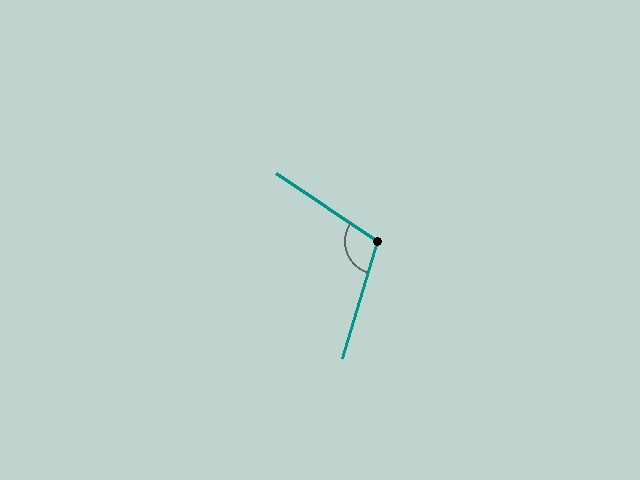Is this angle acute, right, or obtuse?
It is obtuse.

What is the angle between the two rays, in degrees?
Approximately 107 degrees.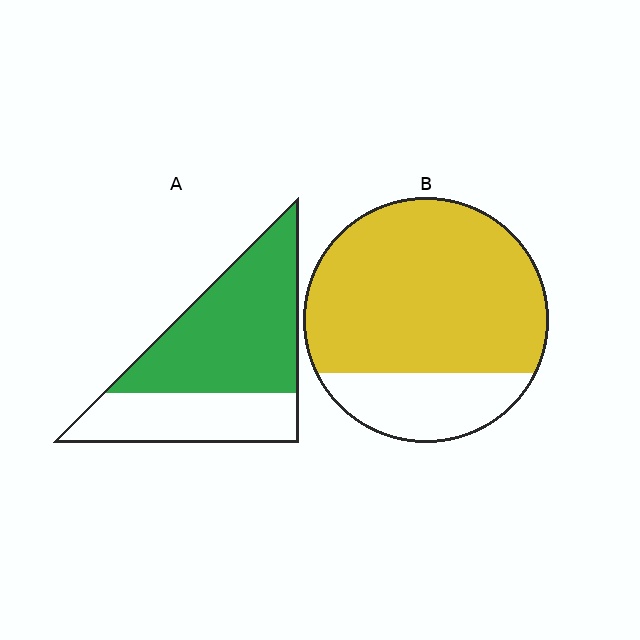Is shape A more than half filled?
Yes.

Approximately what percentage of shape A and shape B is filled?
A is approximately 65% and B is approximately 75%.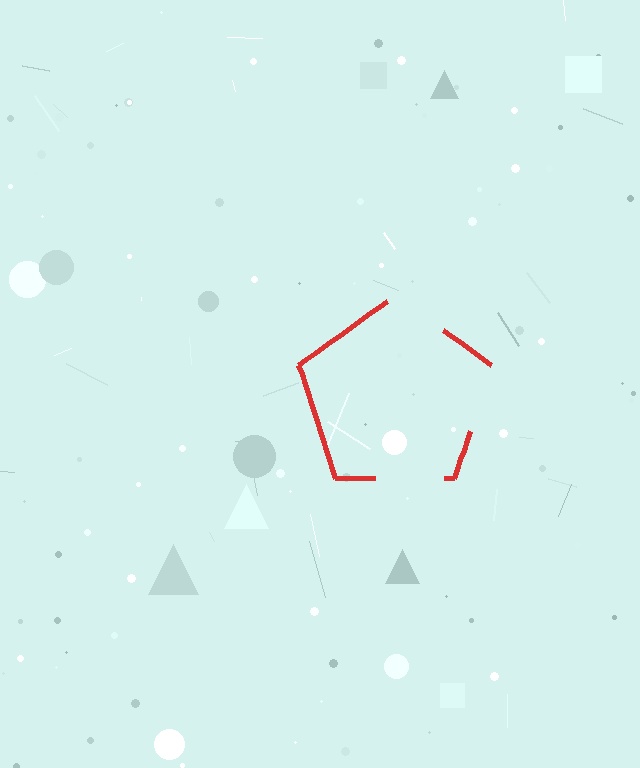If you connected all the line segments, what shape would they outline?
They would outline a pentagon.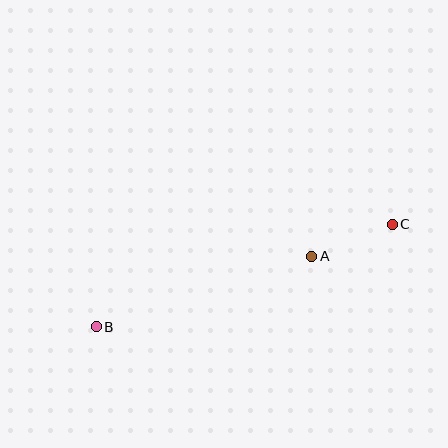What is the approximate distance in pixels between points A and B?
The distance between A and B is approximately 227 pixels.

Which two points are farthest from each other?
Points B and C are farthest from each other.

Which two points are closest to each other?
Points A and C are closest to each other.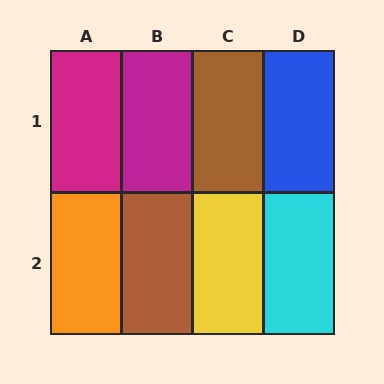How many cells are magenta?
2 cells are magenta.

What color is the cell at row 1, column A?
Magenta.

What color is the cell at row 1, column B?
Magenta.